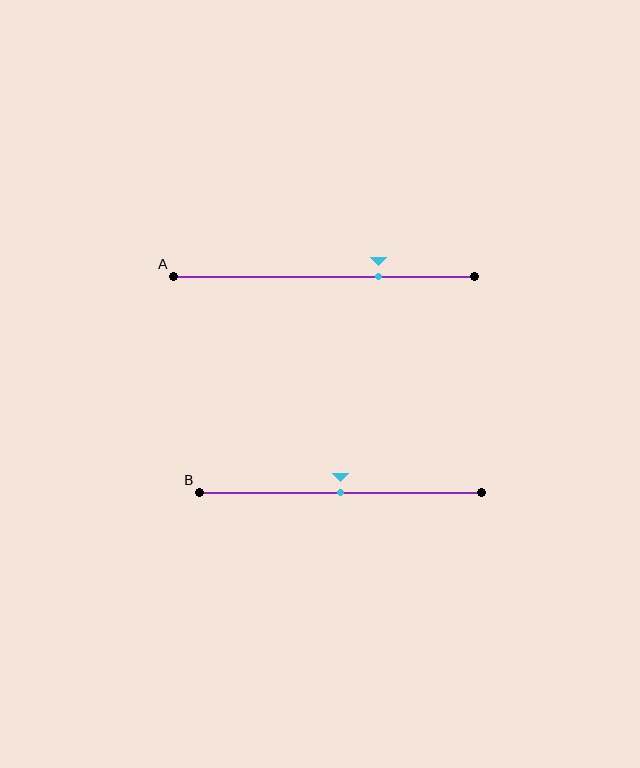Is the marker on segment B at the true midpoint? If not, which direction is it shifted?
Yes, the marker on segment B is at the true midpoint.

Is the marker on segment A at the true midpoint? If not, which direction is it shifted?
No, the marker on segment A is shifted to the right by about 18% of the segment length.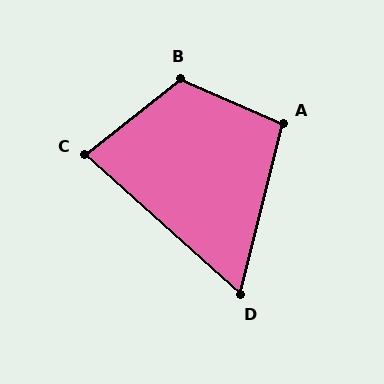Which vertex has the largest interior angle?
B, at approximately 118 degrees.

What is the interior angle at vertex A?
Approximately 100 degrees (obtuse).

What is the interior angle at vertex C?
Approximately 80 degrees (acute).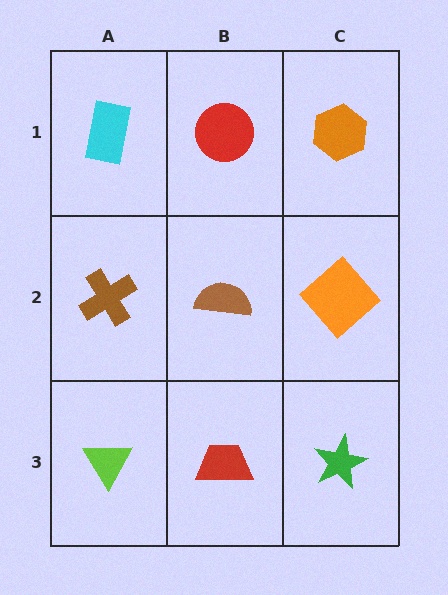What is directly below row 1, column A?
A brown cross.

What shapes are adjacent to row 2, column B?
A red circle (row 1, column B), a red trapezoid (row 3, column B), a brown cross (row 2, column A), an orange diamond (row 2, column C).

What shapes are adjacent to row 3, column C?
An orange diamond (row 2, column C), a red trapezoid (row 3, column B).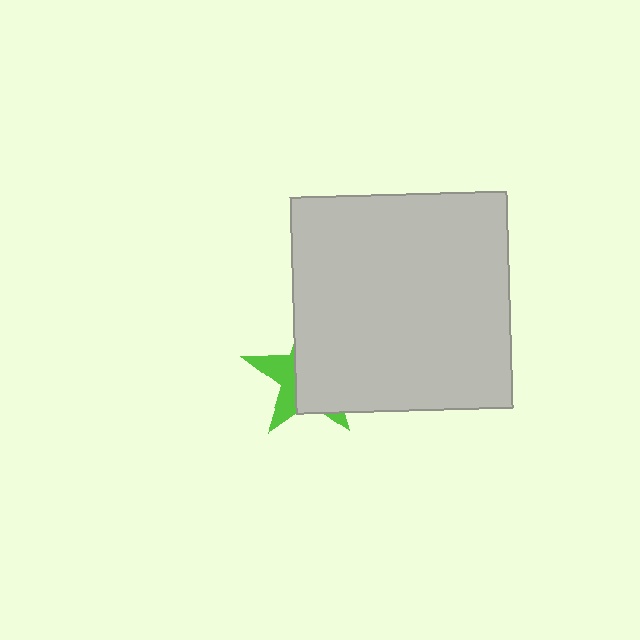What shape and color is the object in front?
The object in front is a light gray square.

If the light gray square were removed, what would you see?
You would see the complete lime star.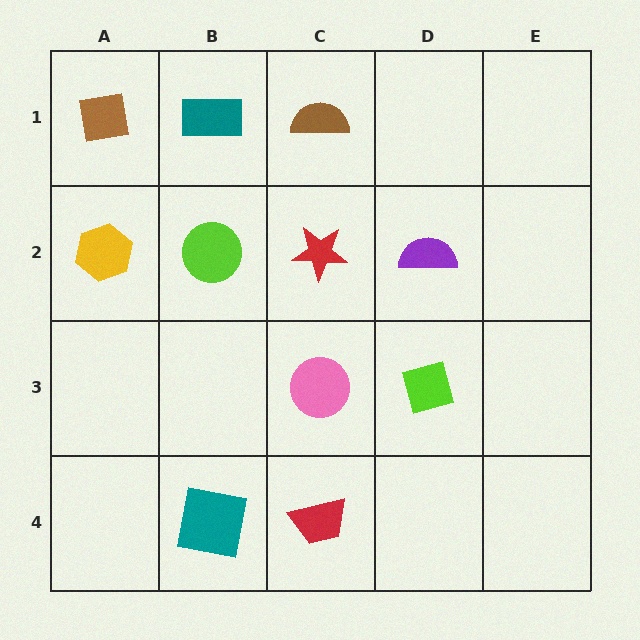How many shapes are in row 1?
3 shapes.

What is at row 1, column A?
A brown square.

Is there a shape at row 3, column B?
No, that cell is empty.